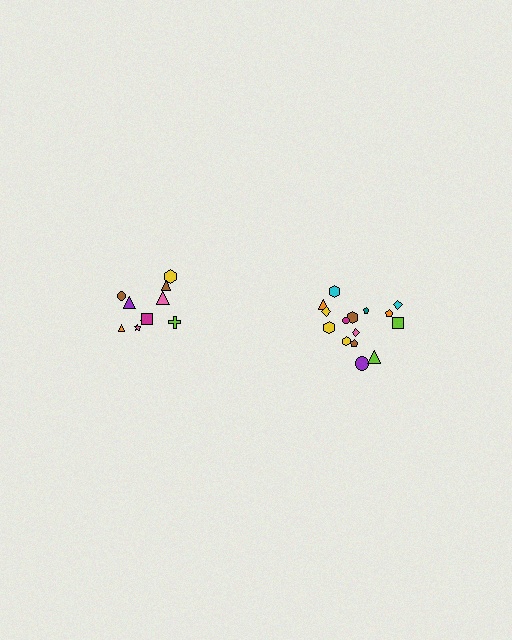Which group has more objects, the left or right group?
The right group.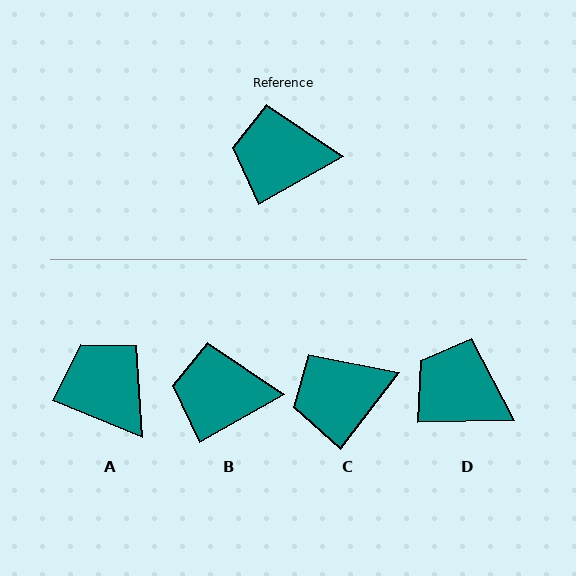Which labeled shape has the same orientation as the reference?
B.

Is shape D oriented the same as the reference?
No, it is off by about 28 degrees.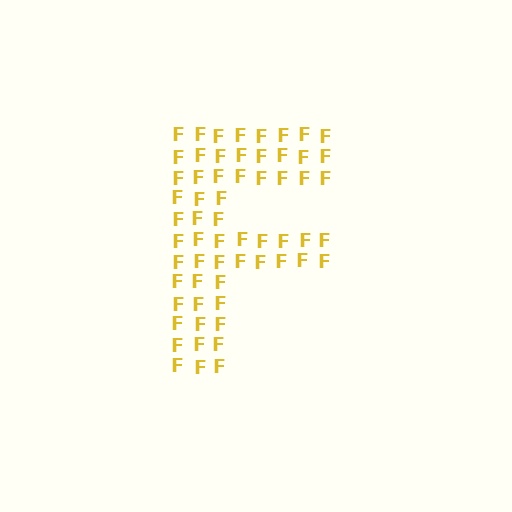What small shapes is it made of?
It is made of small letter F's.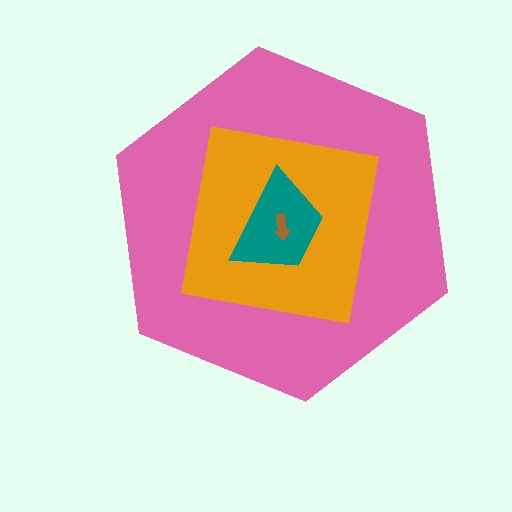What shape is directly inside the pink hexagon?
The orange square.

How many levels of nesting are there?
4.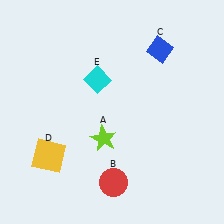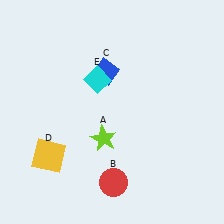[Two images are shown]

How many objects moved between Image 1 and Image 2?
1 object moved between the two images.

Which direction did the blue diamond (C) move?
The blue diamond (C) moved left.